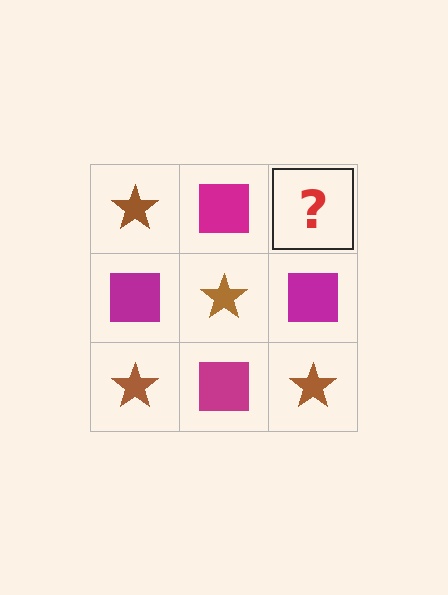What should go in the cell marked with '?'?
The missing cell should contain a brown star.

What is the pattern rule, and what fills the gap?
The rule is that it alternates brown star and magenta square in a checkerboard pattern. The gap should be filled with a brown star.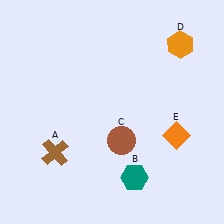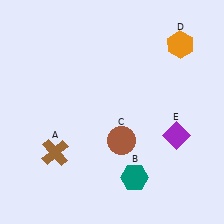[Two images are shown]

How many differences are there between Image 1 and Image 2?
There is 1 difference between the two images.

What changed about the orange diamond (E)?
In Image 1, E is orange. In Image 2, it changed to purple.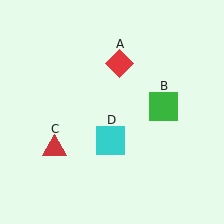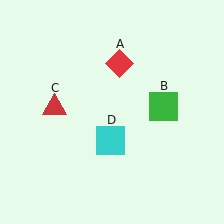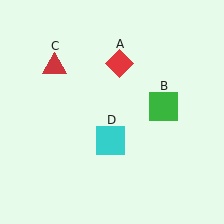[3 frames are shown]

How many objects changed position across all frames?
1 object changed position: red triangle (object C).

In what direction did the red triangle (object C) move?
The red triangle (object C) moved up.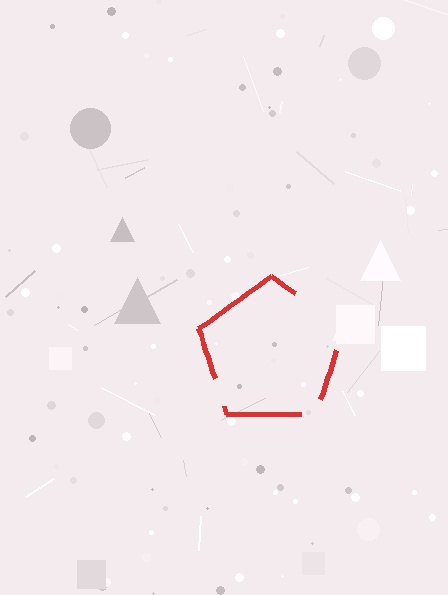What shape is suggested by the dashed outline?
The dashed outline suggests a pentagon.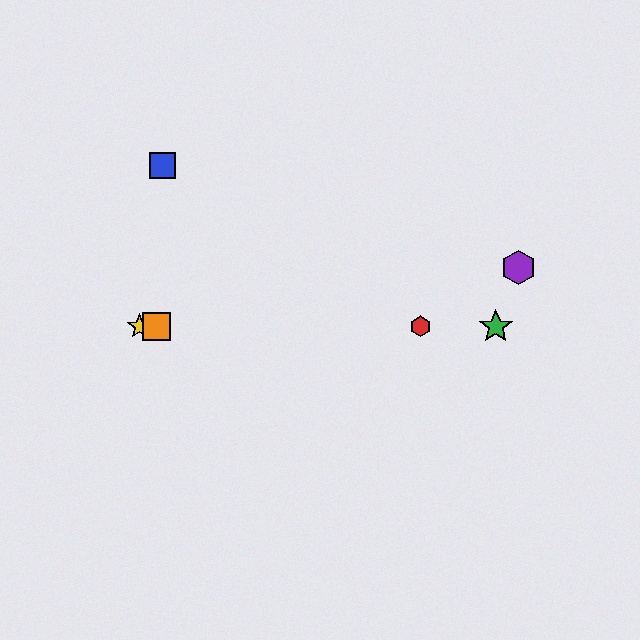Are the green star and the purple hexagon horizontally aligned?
No, the green star is at y≈326 and the purple hexagon is at y≈268.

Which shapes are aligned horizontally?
The red hexagon, the green star, the yellow star, the orange square are aligned horizontally.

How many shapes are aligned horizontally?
4 shapes (the red hexagon, the green star, the yellow star, the orange square) are aligned horizontally.